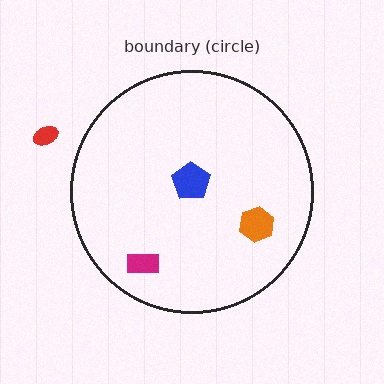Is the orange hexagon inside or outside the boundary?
Inside.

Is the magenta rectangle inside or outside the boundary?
Inside.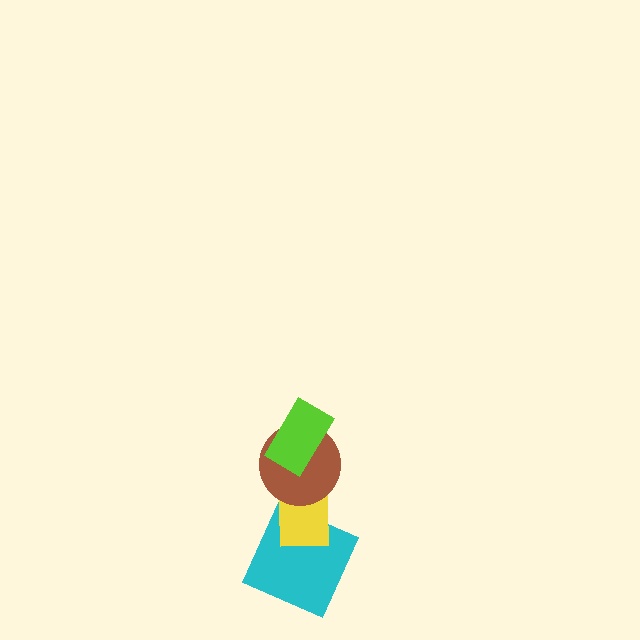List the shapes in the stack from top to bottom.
From top to bottom: the lime rectangle, the brown circle, the yellow rectangle, the cyan square.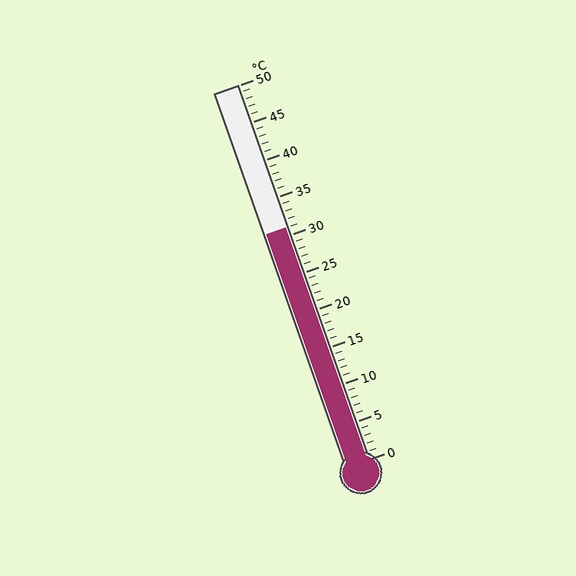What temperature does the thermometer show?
The thermometer shows approximately 31°C.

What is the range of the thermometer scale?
The thermometer scale ranges from 0°C to 50°C.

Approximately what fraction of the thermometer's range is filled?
The thermometer is filled to approximately 60% of its range.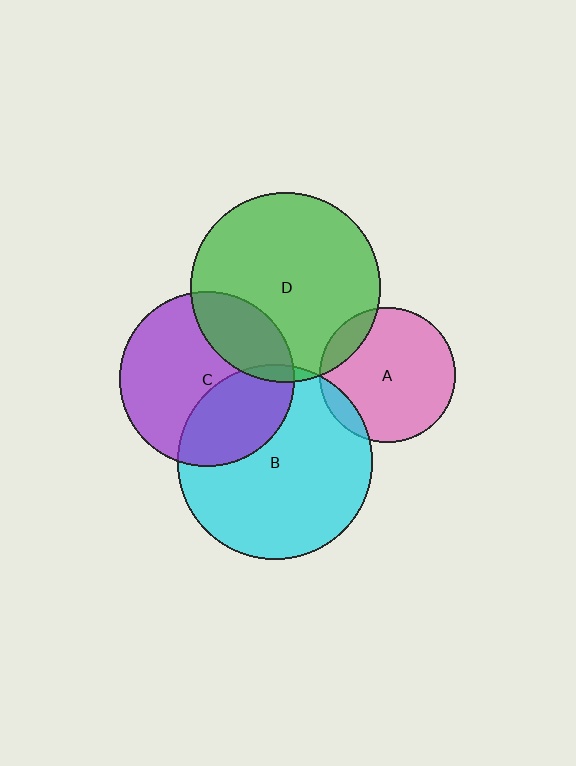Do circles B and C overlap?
Yes.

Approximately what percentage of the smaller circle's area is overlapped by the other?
Approximately 35%.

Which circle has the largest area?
Circle B (cyan).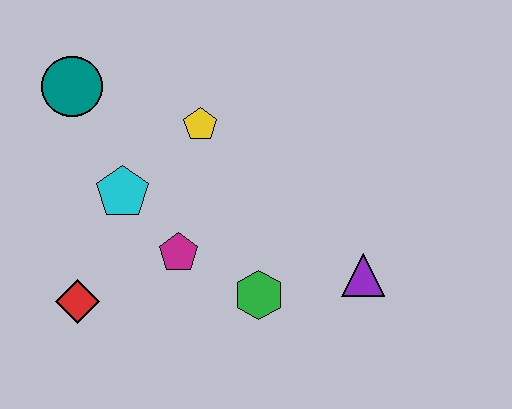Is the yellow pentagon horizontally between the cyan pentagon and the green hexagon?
Yes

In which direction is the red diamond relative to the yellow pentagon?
The red diamond is below the yellow pentagon.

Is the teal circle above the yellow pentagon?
Yes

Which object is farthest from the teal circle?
The purple triangle is farthest from the teal circle.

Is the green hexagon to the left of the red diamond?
No